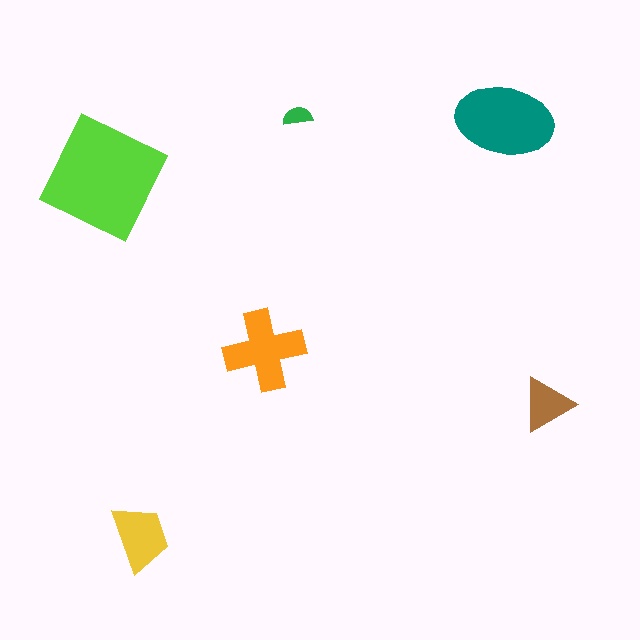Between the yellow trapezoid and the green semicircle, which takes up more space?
The yellow trapezoid.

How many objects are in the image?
There are 6 objects in the image.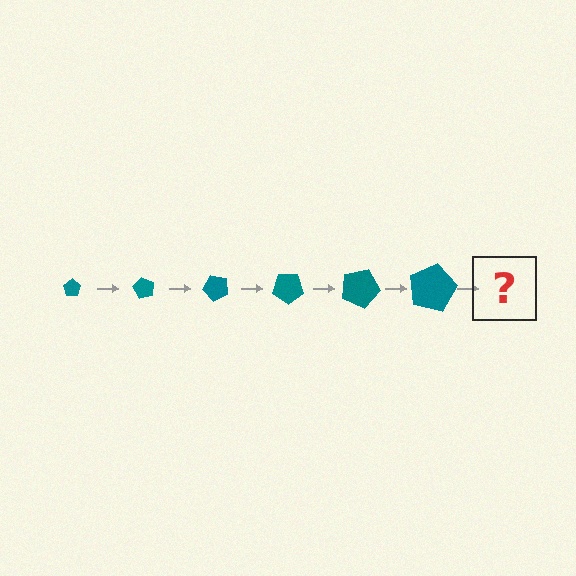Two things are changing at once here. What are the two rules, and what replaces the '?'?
The two rules are that the pentagon grows larger each step and it rotates 60 degrees each step. The '?' should be a pentagon, larger than the previous one and rotated 360 degrees from the start.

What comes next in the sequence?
The next element should be a pentagon, larger than the previous one and rotated 360 degrees from the start.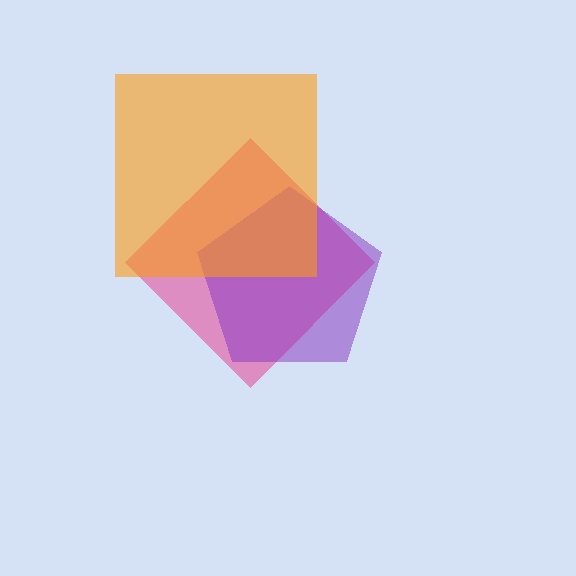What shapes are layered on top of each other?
The layered shapes are: a pink diamond, a purple pentagon, an orange square.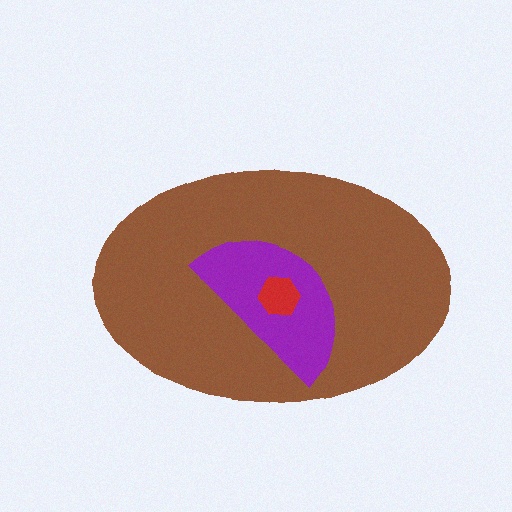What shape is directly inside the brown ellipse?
The purple semicircle.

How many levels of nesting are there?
3.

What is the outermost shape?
The brown ellipse.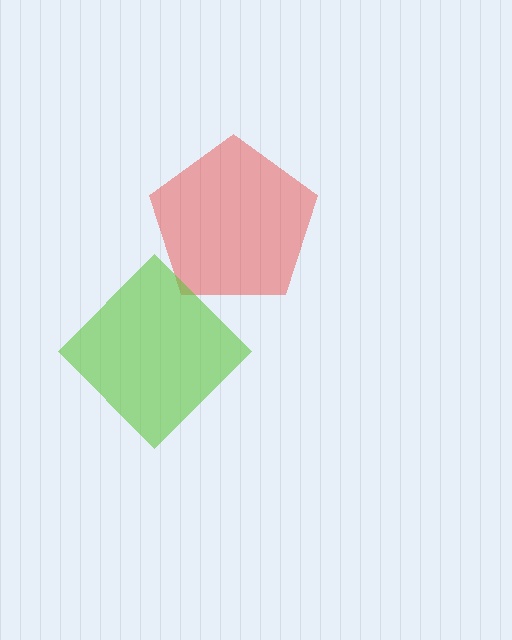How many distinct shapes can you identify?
There are 2 distinct shapes: a red pentagon, a lime diamond.